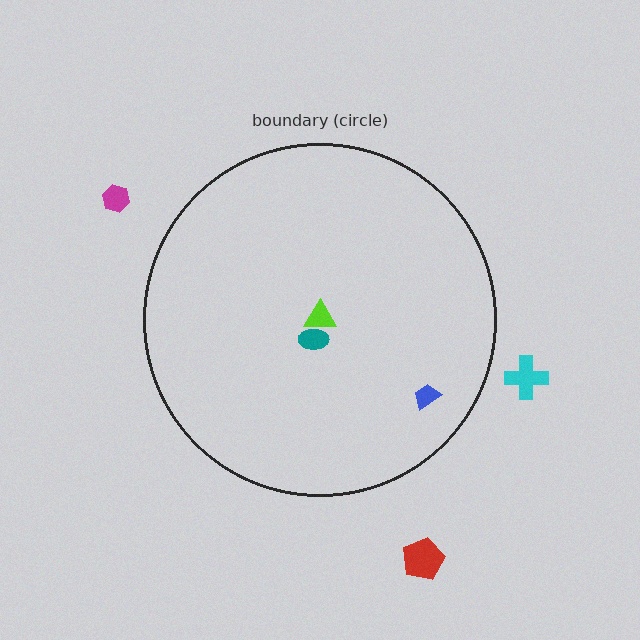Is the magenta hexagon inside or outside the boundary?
Outside.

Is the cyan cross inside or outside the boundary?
Outside.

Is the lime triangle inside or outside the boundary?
Inside.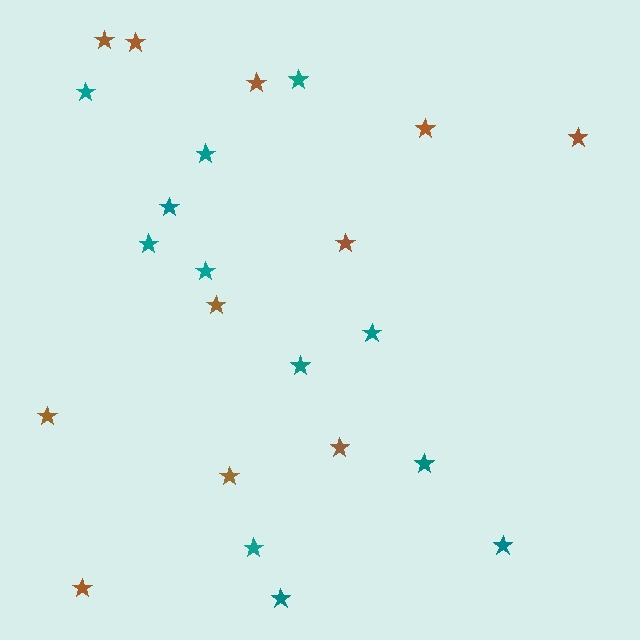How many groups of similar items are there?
There are 2 groups: one group of teal stars (12) and one group of brown stars (11).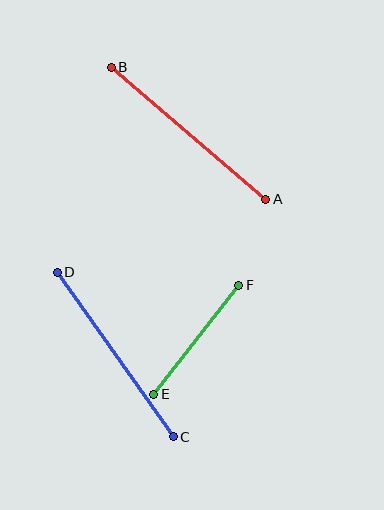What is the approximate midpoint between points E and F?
The midpoint is at approximately (196, 340) pixels.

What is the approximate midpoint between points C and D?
The midpoint is at approximately (115, 354) pixels.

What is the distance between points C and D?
The distance is approximately 201 pixels.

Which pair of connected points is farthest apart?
Points A and B are farthest apart.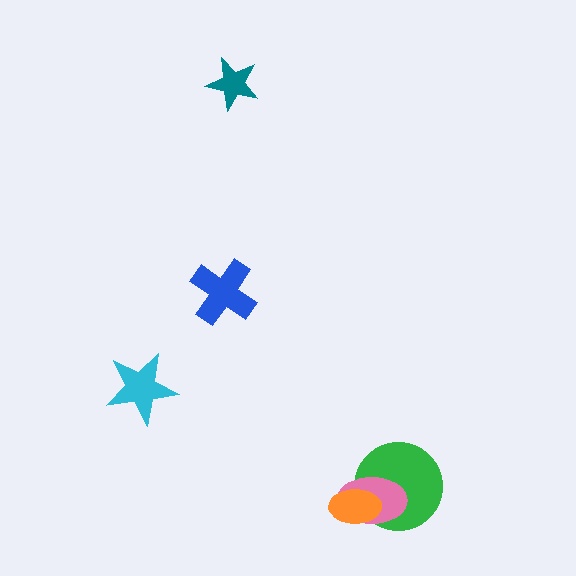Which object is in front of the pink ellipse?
The orange ellipse is in front of the pink ellipse.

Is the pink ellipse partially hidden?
Yes, it is partially covered by another shape.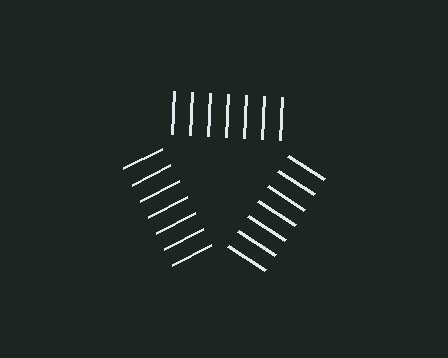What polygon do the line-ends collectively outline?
An illusory triangle — the line segments terminate on its edges but no continuous stroke is drawn.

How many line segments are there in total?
21 — 7 along each of the 3 edges.